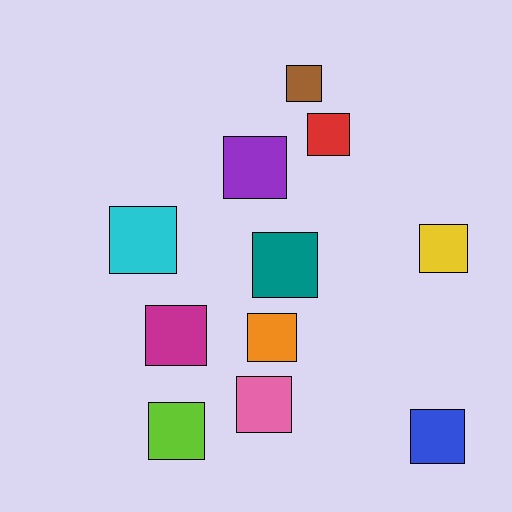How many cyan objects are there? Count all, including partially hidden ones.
There is 1 cyan object.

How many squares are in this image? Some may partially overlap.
There are 11 squares.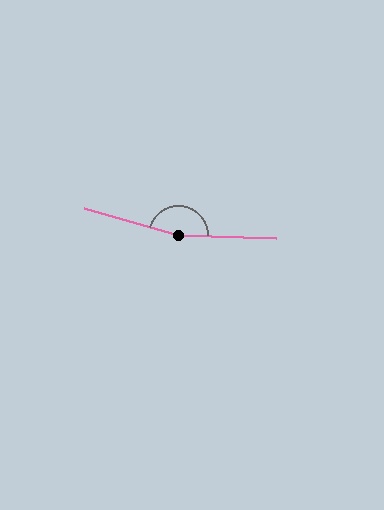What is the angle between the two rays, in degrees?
Approximately 166 degrees.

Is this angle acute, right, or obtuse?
It is obtuse.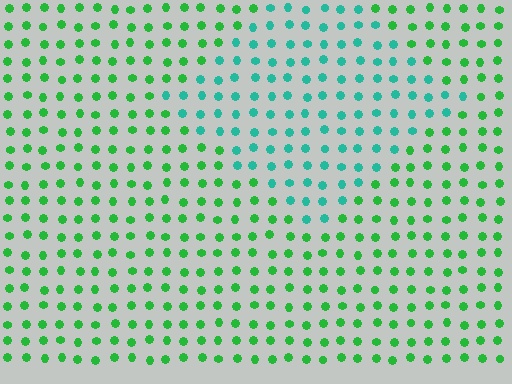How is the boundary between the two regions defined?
The boundary is defined purely by a slight shift in hue (about 41 degrees). Spacing, size, and orientation are identical on both sides.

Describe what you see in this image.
The image is filled with small green elements in a uniform arrangement. A diamond-shaped region is visible where the elements are tinted to a slightly different hue, forming a subtle color boundary.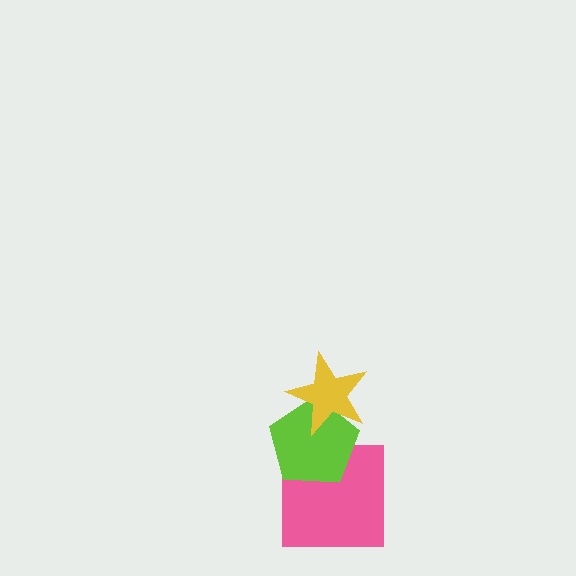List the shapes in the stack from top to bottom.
From top to bottom: the yellow star, the lime pentagon, the pink square.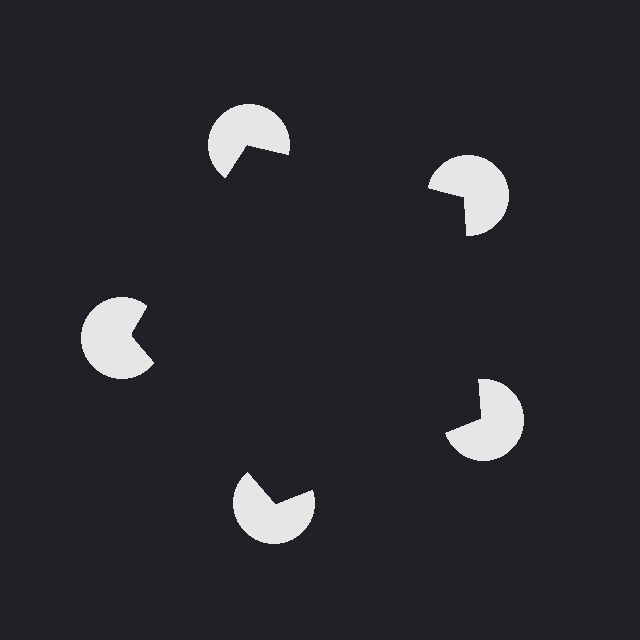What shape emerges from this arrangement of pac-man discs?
An illusory pentagon — its edges are inferred from the aligned wedge cuts in the pac-man discs, not physically drawn.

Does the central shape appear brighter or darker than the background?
It typically appears slightly darker than the background, even though no actual brightness change is drawn.